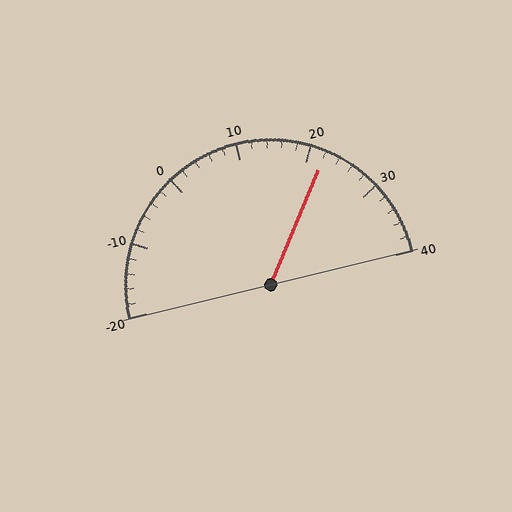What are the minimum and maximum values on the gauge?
The gauge ranges from -20 to 40.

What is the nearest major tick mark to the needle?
The nearest major tick mark is 20.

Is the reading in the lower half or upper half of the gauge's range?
The reading is in the upper half of the range (-20 to 40).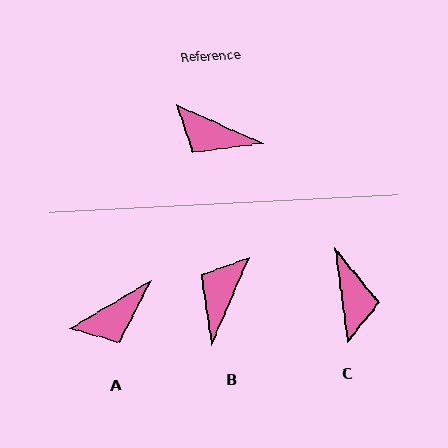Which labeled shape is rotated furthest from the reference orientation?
C, about 122 degrees away.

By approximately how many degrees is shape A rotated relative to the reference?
Approximately 55 degrees counter-clockwise.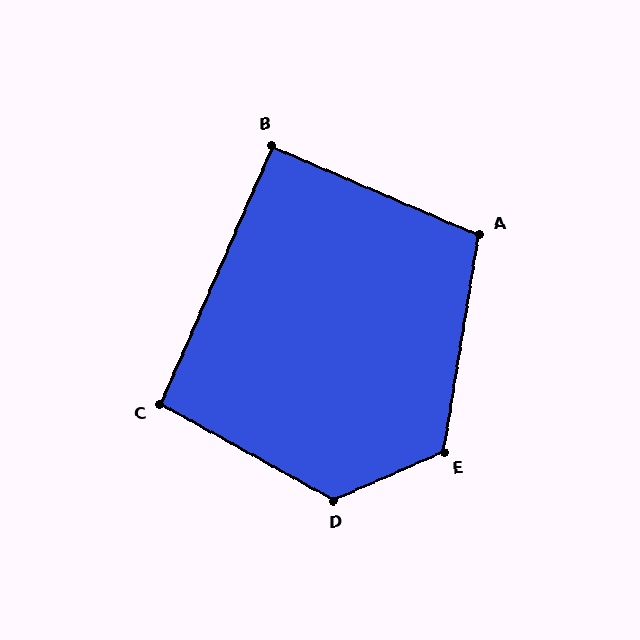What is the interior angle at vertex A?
Approximately 104 degrees (obtuse).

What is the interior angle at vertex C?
Approximately 96 degrees (obtuse).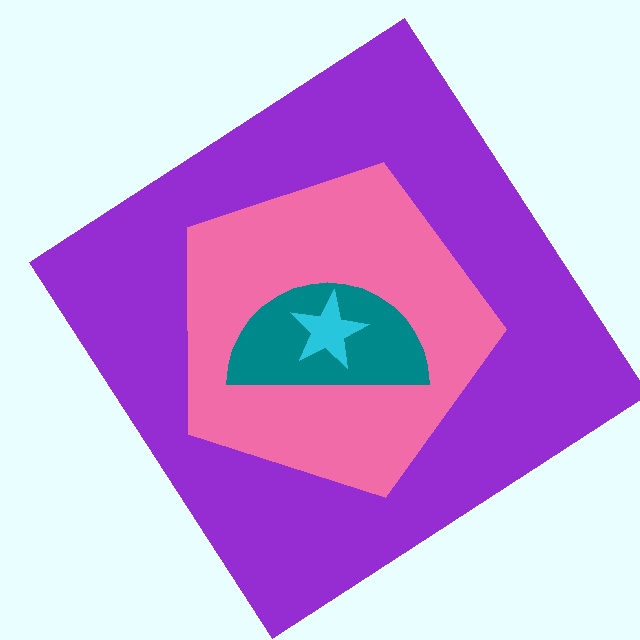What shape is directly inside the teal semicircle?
The cyan star.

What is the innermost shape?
The cyan star.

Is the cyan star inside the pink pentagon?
Yes.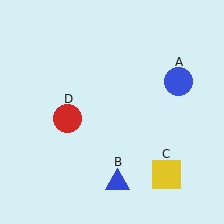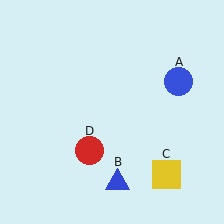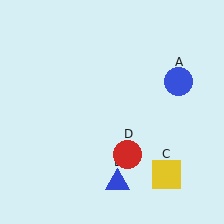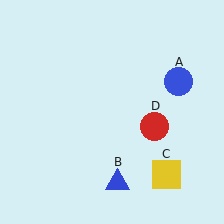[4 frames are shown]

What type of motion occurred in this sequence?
The red circle (object D) rotated counterclockwise around the center of the scene.